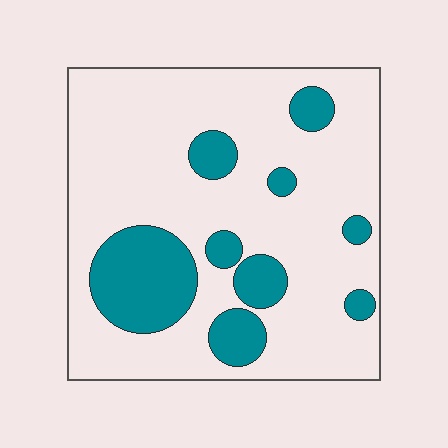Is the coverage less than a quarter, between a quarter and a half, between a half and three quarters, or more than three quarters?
Less than a quarter.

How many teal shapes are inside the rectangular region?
9.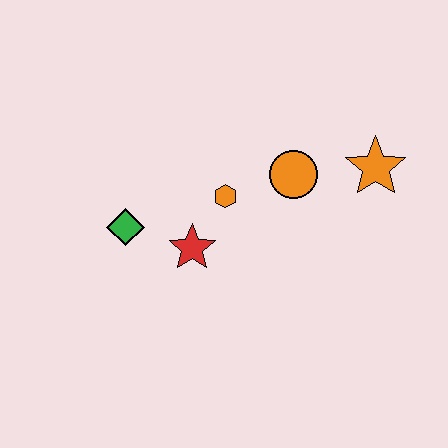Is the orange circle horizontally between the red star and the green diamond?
No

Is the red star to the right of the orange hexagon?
No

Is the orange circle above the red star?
Yes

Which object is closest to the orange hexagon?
The red star is closest to the orange hexagon.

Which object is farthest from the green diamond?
The orange star is farthest from the green diamond.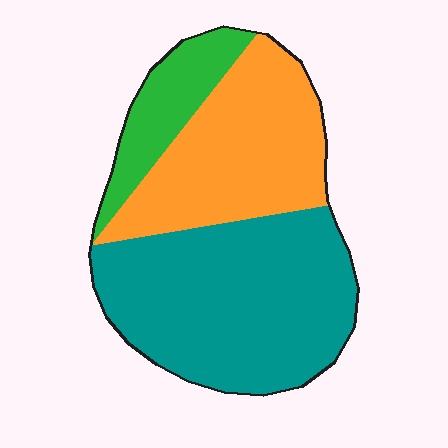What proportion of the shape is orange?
Orange takes up about one third (1/3) of the shape.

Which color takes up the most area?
Teal, at roughly 50%.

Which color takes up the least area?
Green, at roughly 15%.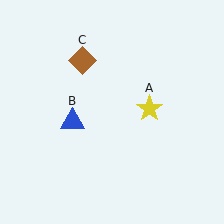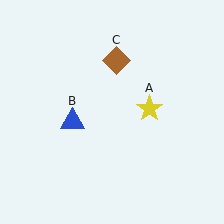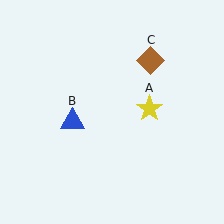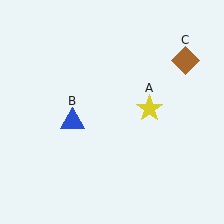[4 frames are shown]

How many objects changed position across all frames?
1 object changed position: brown diamond (object C).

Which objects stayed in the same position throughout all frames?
Yellow star (object A) and blue triangle (object B) remained stationary.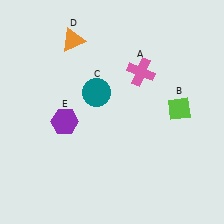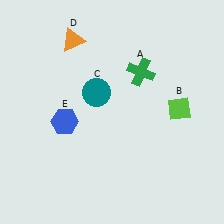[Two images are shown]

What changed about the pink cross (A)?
In Image 1, A is pink. In Image 2, it changed to green.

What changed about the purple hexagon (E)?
In Image 1, E is purple. In Image 2, it changed to blue.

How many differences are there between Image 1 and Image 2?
There are 2 differences between the two images.